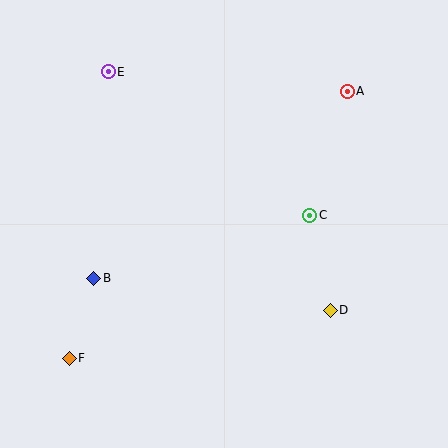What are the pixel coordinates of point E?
Point E is at (108, 72).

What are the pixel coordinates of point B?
Point B is at (94, 278).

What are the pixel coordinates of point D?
Point D is at (330, 310).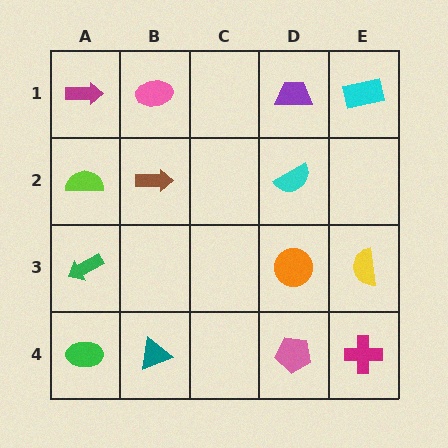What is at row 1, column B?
A pink ellipse.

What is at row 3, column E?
A yellow semicircle.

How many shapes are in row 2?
3 shapes.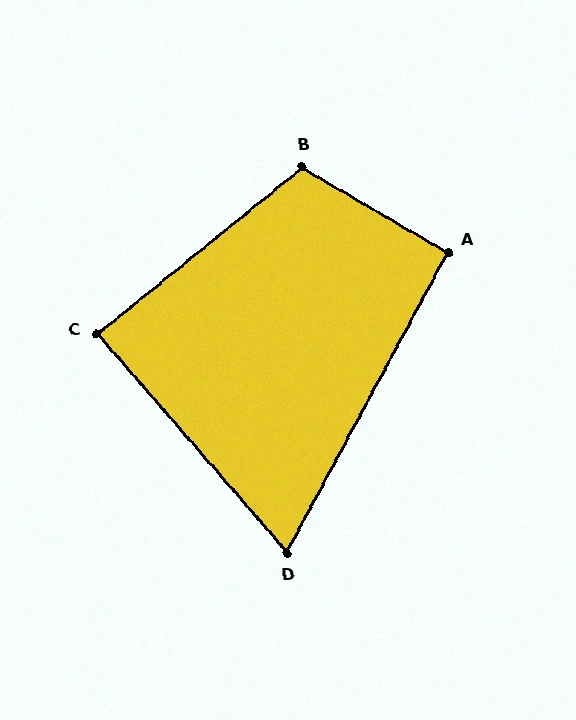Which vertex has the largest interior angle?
B, at approximately 111 degrees.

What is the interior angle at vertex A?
Approximately 92 degrees (approximately right).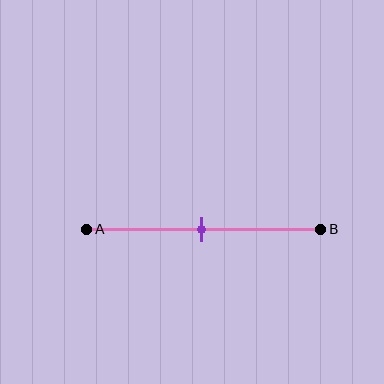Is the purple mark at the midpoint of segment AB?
Yes, the mark is approximately at the midpoint.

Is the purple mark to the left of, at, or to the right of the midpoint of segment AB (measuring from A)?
The purple mark is approximately at the midpoint of segment AB.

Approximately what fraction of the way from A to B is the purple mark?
The purple mark is approximately 50% of the way from A to B.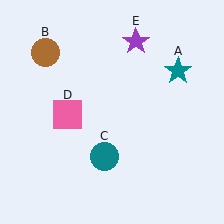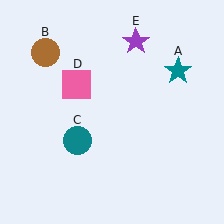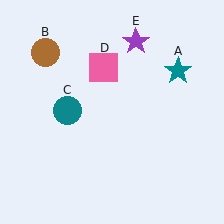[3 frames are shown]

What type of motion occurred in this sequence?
The teal circle (object C), pink square (object D) rotated clockwise around the center of the scene.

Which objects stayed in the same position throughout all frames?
Teal star (object A) and brown circle (object B) and purple star (object E) remained stationary.